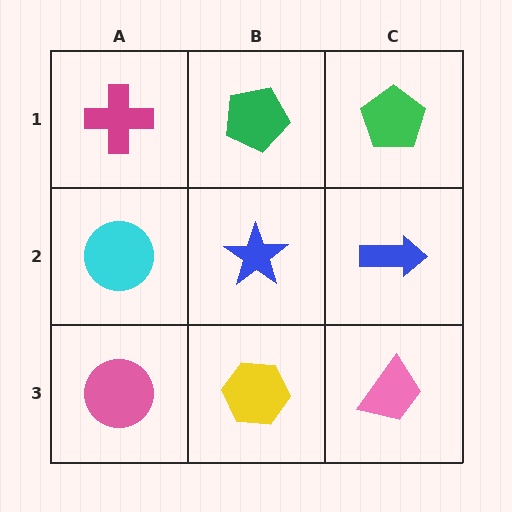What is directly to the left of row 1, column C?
A green pentagon.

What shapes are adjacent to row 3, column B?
A blue star (row 2, column B), a pink circle (row 3, column A), a pink trapezoid (row 3, column C).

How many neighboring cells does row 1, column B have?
3.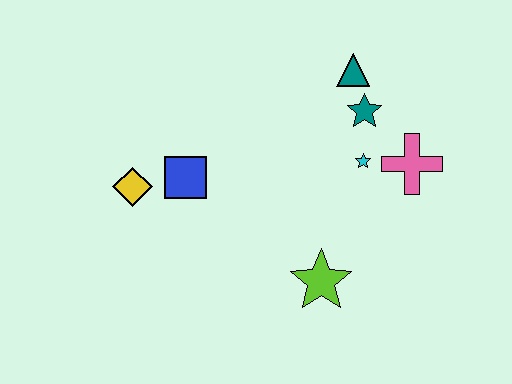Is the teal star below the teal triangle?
Yes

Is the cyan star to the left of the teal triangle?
No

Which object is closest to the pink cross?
The cyan star is closest to the pink cross.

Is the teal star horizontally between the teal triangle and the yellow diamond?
No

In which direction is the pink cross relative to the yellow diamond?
The pink cross is to the right of the yellow diamond.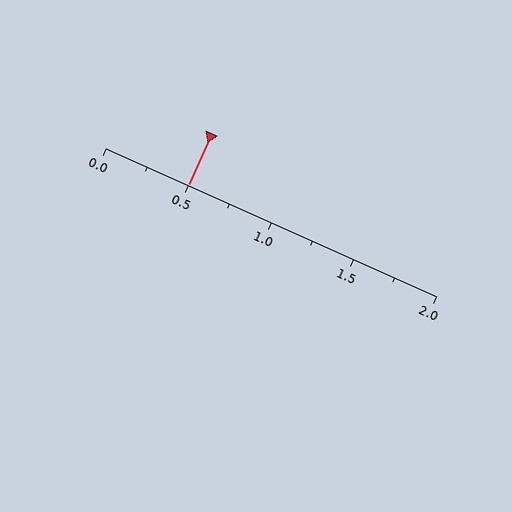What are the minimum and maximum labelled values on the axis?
The axis runs from 0.0 to 2.0.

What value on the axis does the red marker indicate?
The marker indicates approximately 0.5.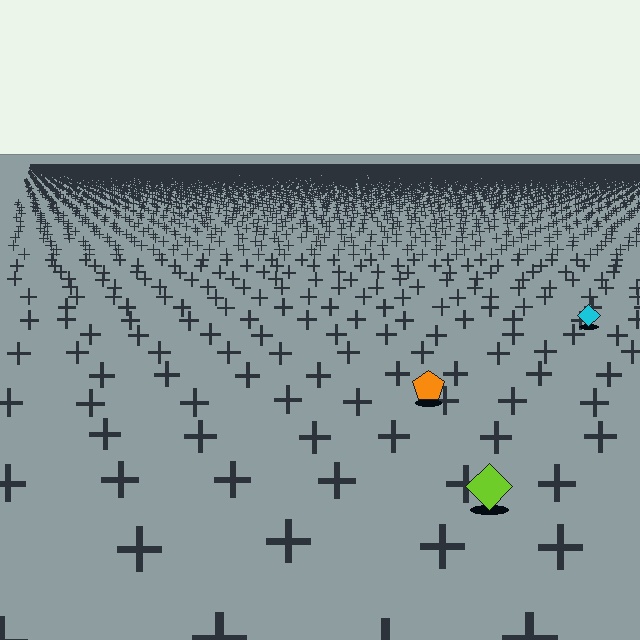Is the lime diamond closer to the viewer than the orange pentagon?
Yes. The lime diamond is closer — you can tell from the texture gradient: the ground texture is coarser near it.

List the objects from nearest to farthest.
From nearest to farthest: the lime diamond, the orange pentagon, the cyan diamond.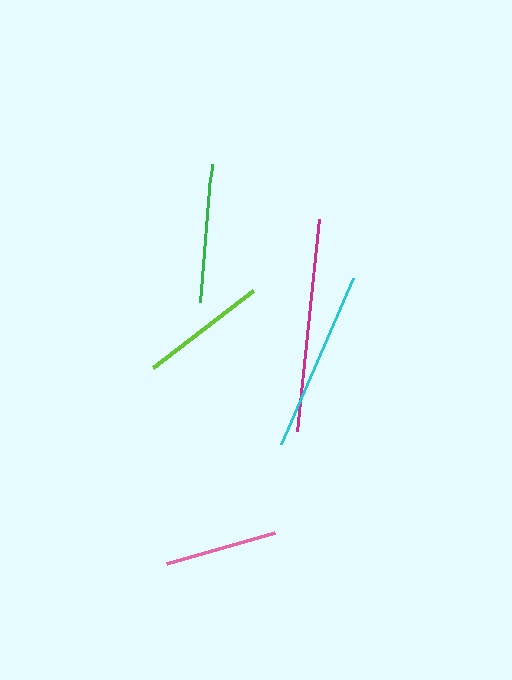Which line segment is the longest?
The magenta line is the longest at approximately 213 pixels.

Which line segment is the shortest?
The pink line is the shortest at approximately 113 pixels.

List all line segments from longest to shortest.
From longest to shortest: magenta, cyan, green, lime, pink.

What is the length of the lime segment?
The lime segment is approximately 126 pixels long.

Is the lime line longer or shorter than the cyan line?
The cyan line is longer than the lime line.